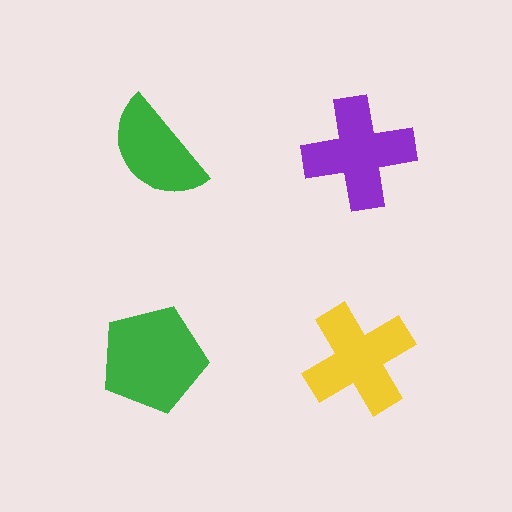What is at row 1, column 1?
A green semicircle.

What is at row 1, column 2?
A purple cross.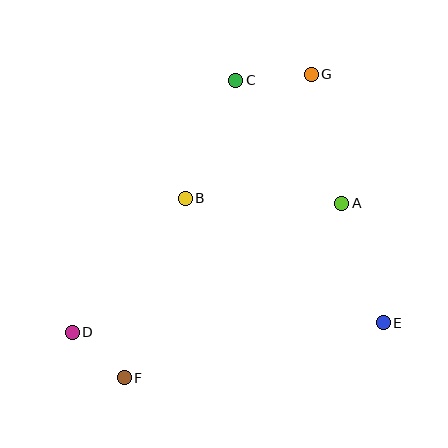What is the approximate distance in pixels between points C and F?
The distance between C and F is approximately 317 pixels.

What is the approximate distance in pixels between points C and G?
The distance between C and G is approximately 76 pixels.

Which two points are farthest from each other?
Points F and G are farthest from each other.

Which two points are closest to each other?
Points D and F are closest to each other.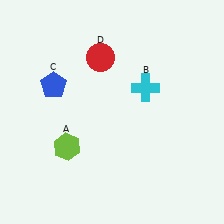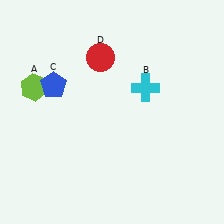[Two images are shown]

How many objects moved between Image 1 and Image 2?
1 object moved between the two images.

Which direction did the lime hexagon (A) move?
The lime hexagon (A) moved up.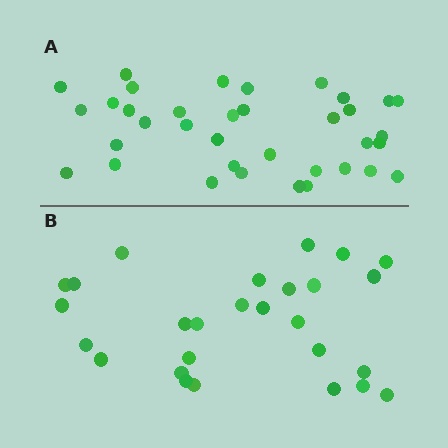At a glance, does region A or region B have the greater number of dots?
Region A (the top region) has more dots.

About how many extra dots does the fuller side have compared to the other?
Region A has roughly 8 or so more dots than region B.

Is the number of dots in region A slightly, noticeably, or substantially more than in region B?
Region A has noticeably more, but not dramatically so. The ratio is roughly 1.3 to 1.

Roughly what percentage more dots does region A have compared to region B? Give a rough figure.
About 35% more.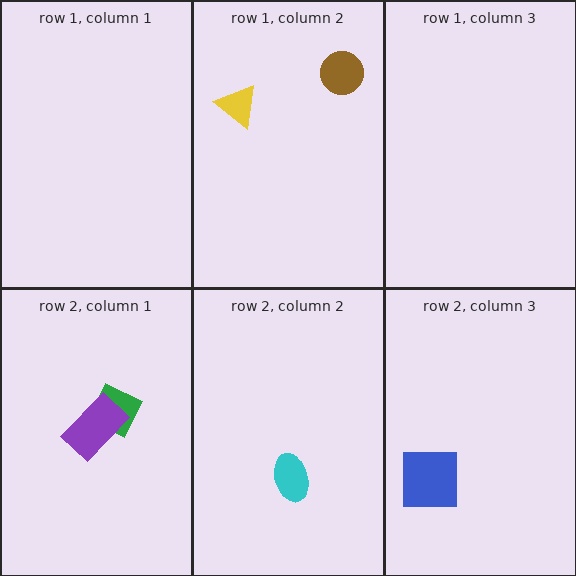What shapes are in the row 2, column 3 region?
The blue square.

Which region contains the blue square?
The row 2, column 3 region.